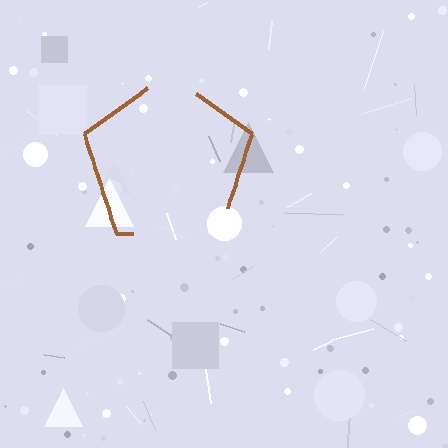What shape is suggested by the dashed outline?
The dashed outline suggests a pentagon.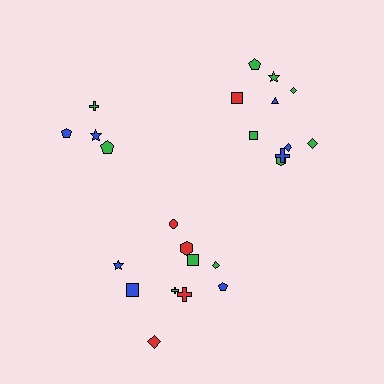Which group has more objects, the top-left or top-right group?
The top-right group.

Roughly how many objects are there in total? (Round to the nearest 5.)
Roughly 25 objects in total.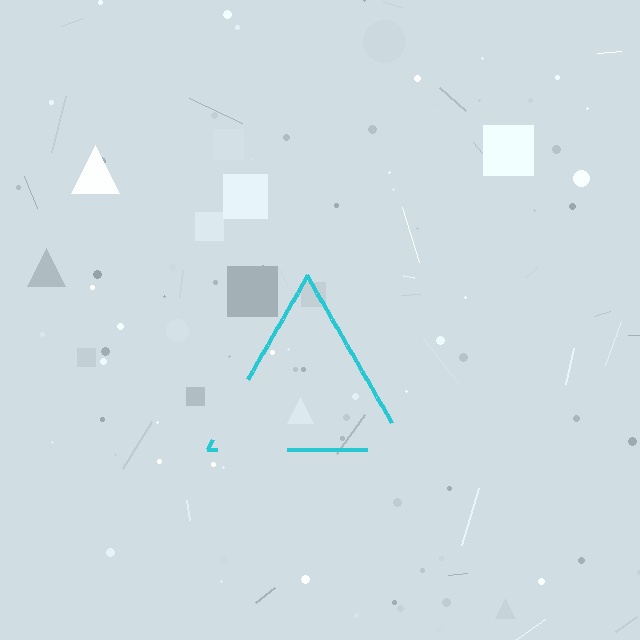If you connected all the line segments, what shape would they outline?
They would outline a triangle.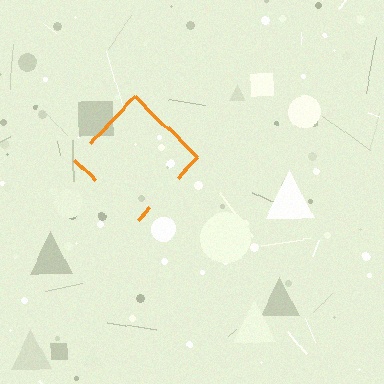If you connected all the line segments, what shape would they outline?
They would outline a diamond.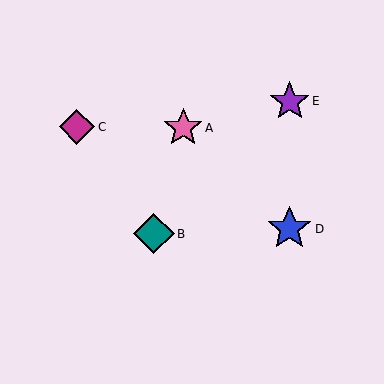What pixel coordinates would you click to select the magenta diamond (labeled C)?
Click at (77, 127) to select the magenta diamond C.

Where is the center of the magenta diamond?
The center of the magenta diamond is at (77, 127).